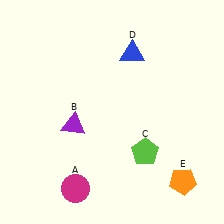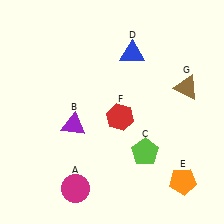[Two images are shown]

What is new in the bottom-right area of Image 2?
A red hexagon (F) was added in the bottom-right area of Image 2.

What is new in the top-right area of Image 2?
A brown triangle (G) was added in the top-right area of Image 2.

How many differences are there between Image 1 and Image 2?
There are 2 differences between the two images.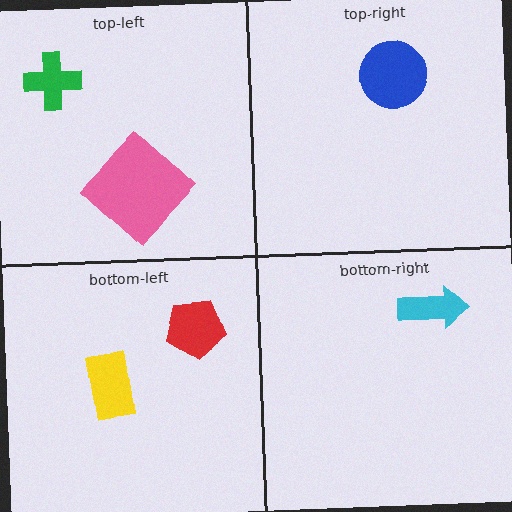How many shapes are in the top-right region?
1.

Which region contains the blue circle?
The top-right region.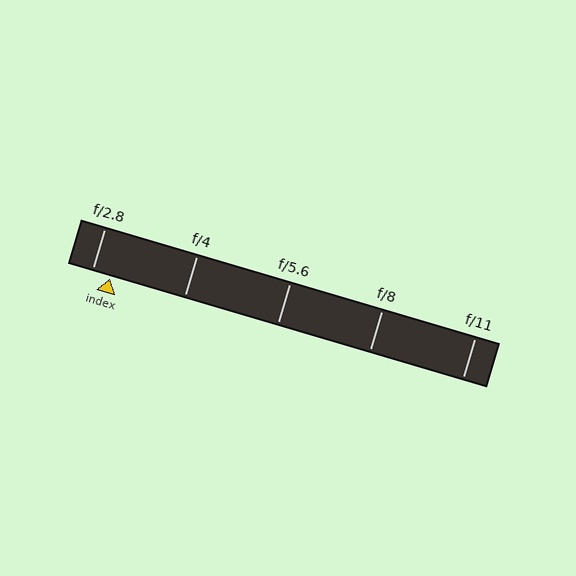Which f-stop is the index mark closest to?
The index mark is closest to f/2.8.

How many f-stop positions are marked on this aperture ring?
There are 5 f-stop positions marked.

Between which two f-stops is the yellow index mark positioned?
The index mark is between f/2.8 and f/4.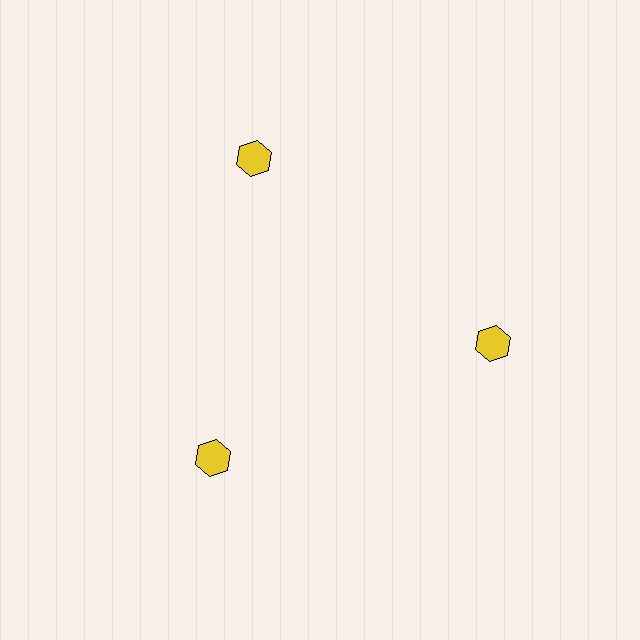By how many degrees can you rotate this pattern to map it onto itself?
The pattern maps onto itself every 120 degrees of rotation.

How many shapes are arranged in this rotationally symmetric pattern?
There are 3 shapes, arranged in 3 groups of 1.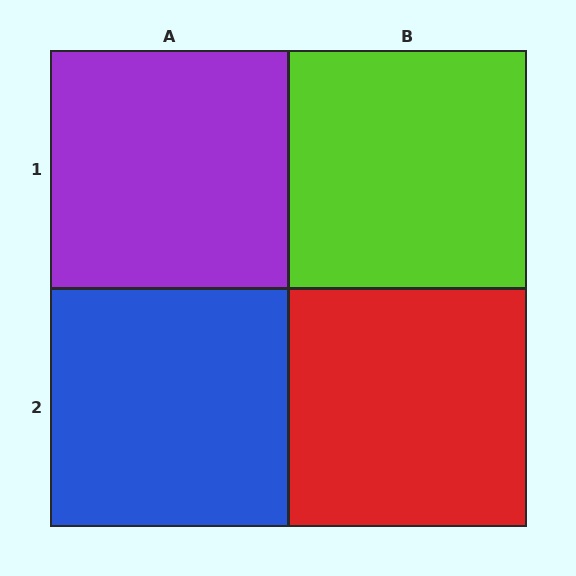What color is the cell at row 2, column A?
Blue.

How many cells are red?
1 cell is red.